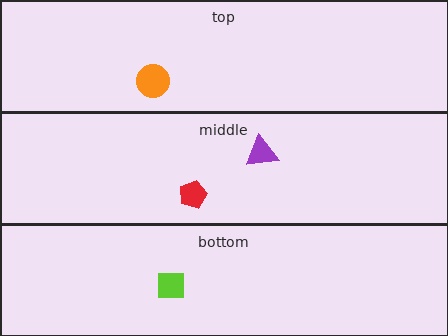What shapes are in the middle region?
The red pentagon, the purple triangle.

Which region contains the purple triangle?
The middle region.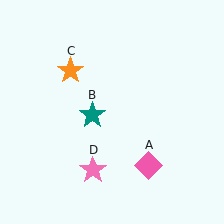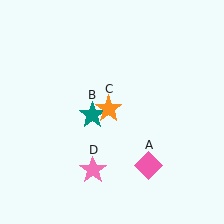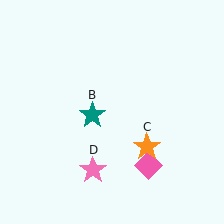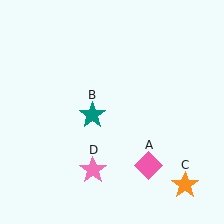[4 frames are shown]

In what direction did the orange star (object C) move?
The orange star (object C) moved down and to the right.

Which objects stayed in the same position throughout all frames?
Pink diamond (object A) and teal star (object B) and pink star (object D) remained stationary.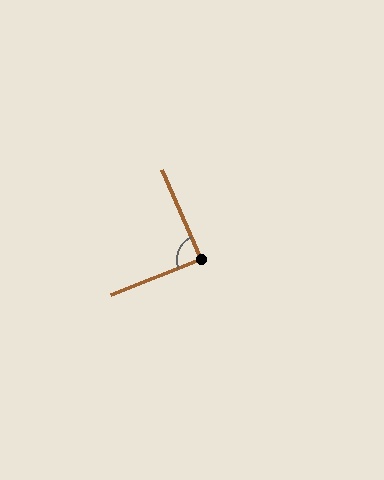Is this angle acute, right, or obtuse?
It is approximately a right angle.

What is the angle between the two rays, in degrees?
Approximately 88 degrees.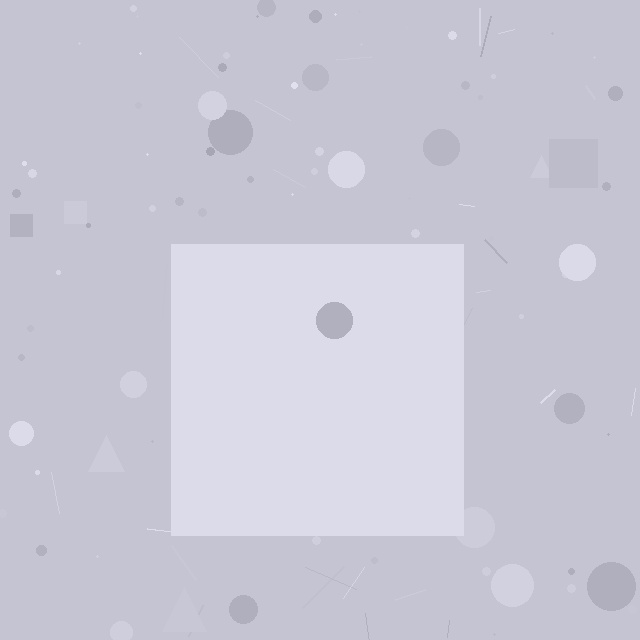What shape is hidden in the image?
A square is hidden in the image.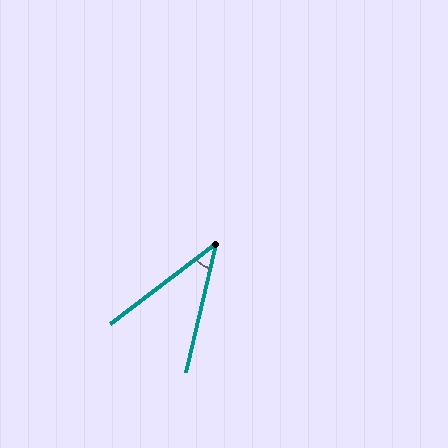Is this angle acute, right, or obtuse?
It is acute.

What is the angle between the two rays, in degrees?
Approximately 40 degrees.